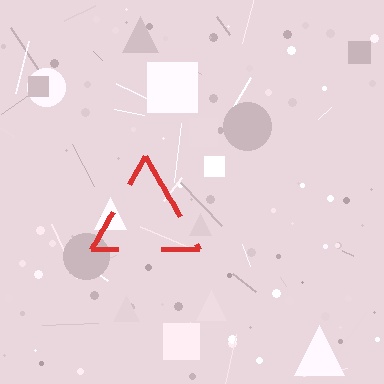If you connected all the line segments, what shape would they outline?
They would outline a triangle.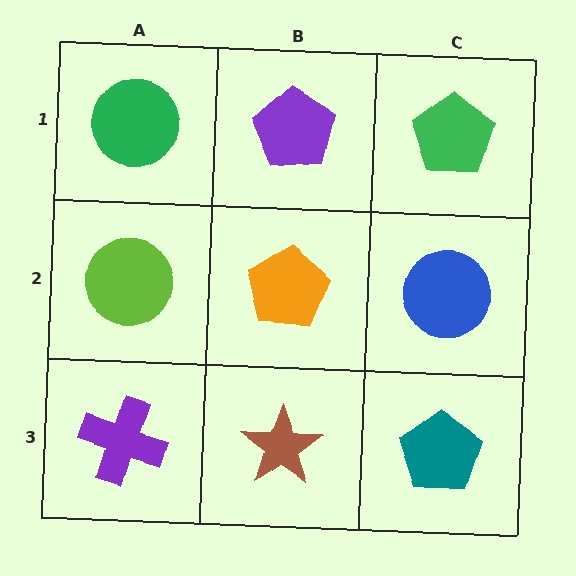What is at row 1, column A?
A green circle.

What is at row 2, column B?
An orange pentagon.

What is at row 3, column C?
A teal pentagon.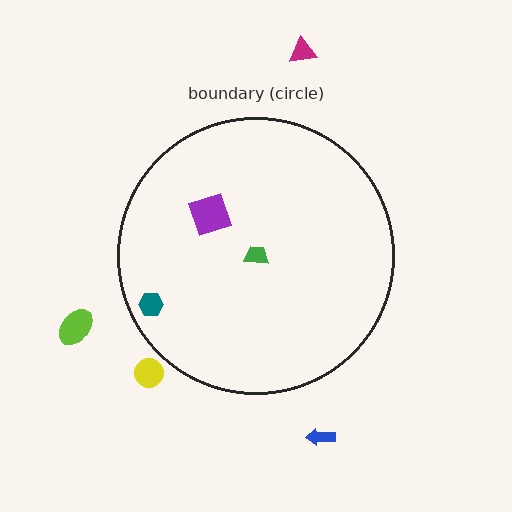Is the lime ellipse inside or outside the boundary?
Outside.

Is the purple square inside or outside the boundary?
Inside.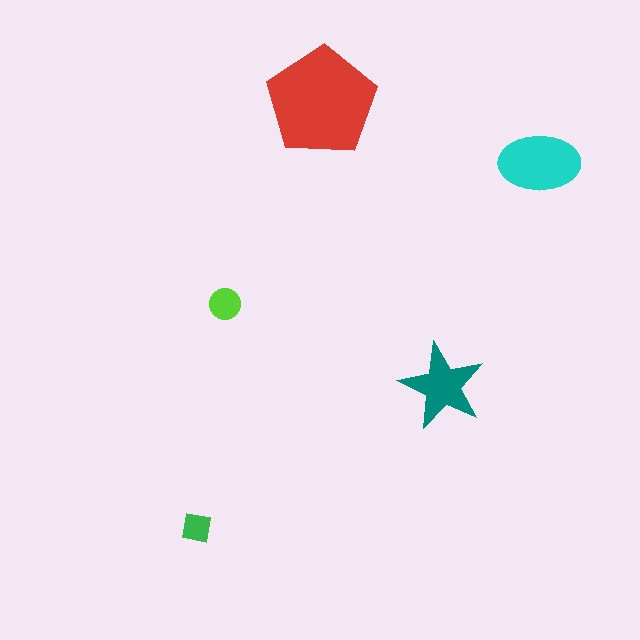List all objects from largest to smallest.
The red pentagon, the cyan ellipse, the teal star, the lime circle, the green square.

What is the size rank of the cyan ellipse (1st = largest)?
2nd.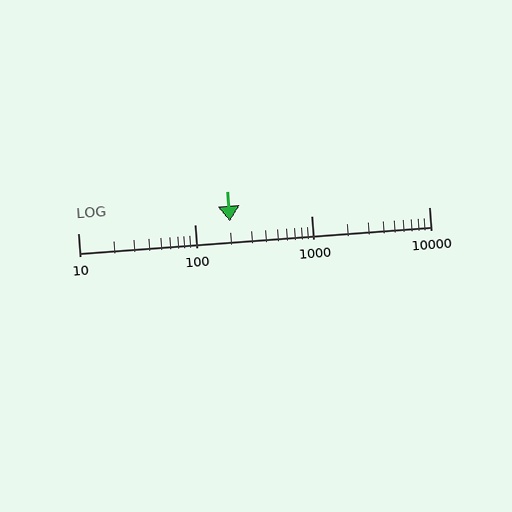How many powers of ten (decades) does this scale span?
The scale spans 3 decades, from 10 to 10000.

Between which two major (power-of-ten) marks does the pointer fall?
The pointer is between 100 and 1000.